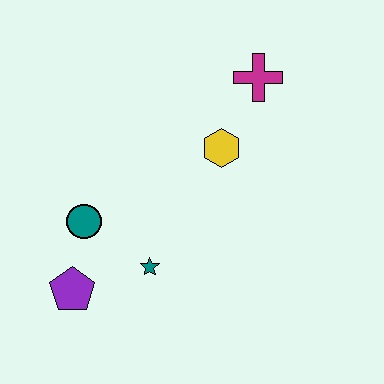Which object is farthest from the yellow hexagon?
The purple pentagon is farthest from the yellow hexagon.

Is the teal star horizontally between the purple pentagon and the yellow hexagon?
Yes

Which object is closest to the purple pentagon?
The teal circle is closest to the purple pentagon.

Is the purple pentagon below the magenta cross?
Yes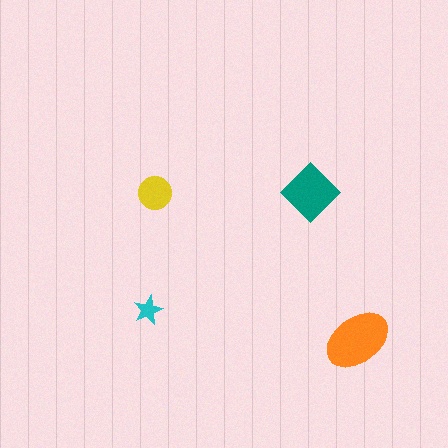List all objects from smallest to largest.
The cyan star, the yellow circle, the teal diamond, the orange ellipse.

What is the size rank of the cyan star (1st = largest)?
4th.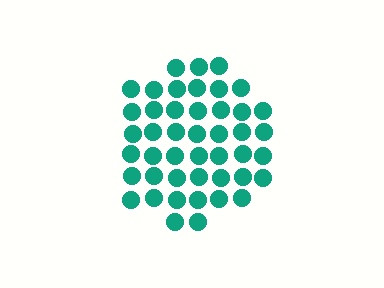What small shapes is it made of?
It is made of small circles.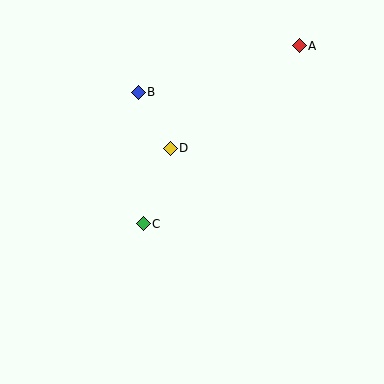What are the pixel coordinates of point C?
Point C is at (143, 224).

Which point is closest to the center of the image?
Point D at (170, 148) is closest to the center.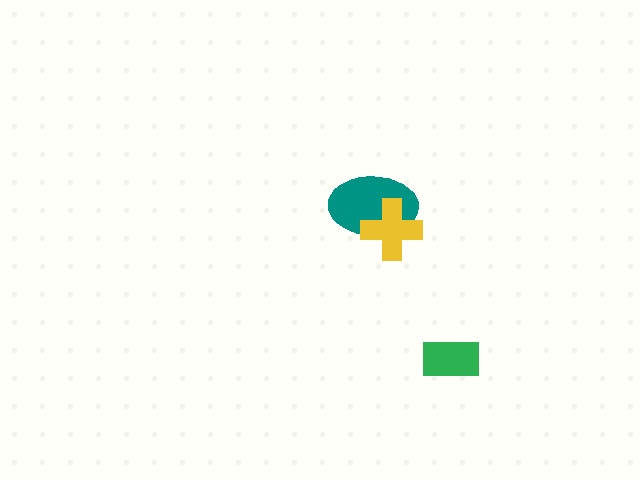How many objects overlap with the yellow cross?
1 object overlaps with the yellow cross.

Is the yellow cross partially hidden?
No, no other shape covers it.